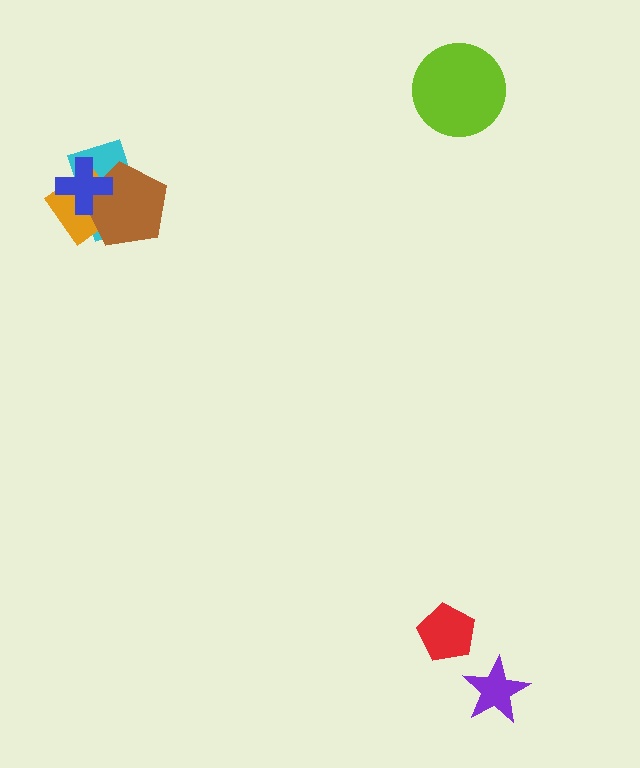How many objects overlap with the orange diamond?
3 objects overlap with the orange diamond.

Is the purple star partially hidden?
No, no other shape covers it.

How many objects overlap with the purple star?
0 objects overlap with the purple star.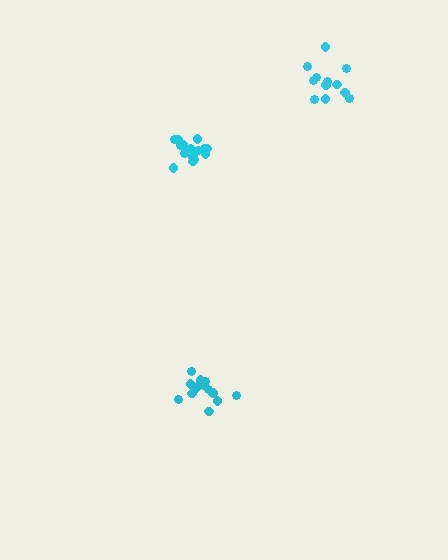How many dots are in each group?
Group 1: 16 dots, Group 2: 14 dots, Group 3: 12 dots (42 total).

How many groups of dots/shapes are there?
There are 3 groups.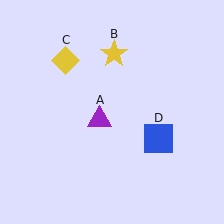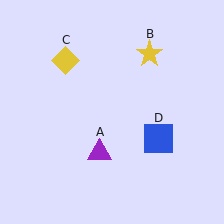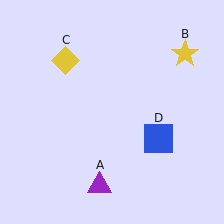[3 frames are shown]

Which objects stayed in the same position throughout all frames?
Yellow diamond (object C) and blue square (object D) remained stationary.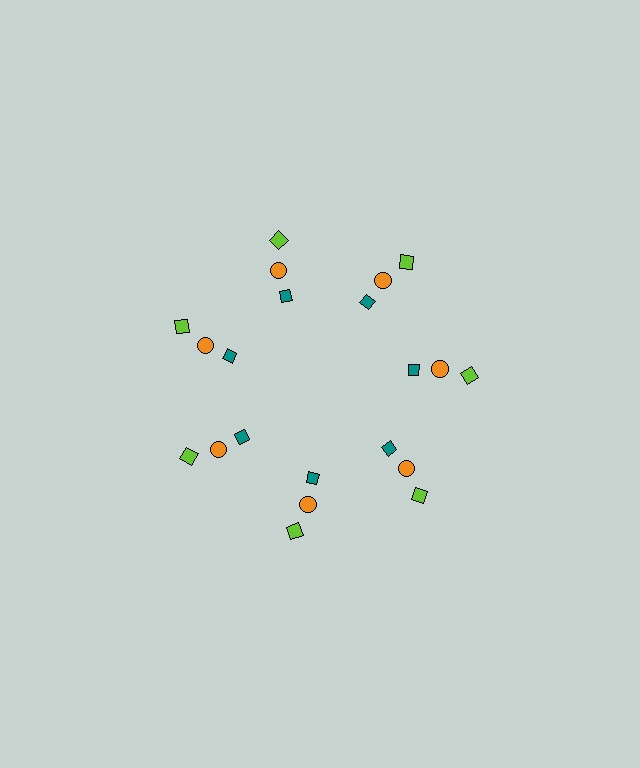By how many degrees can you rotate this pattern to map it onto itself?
The pattern maps onto itself every 51 degrees of rotation.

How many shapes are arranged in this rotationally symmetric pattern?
There are 21 shapes, arranged in 7 groups of 3.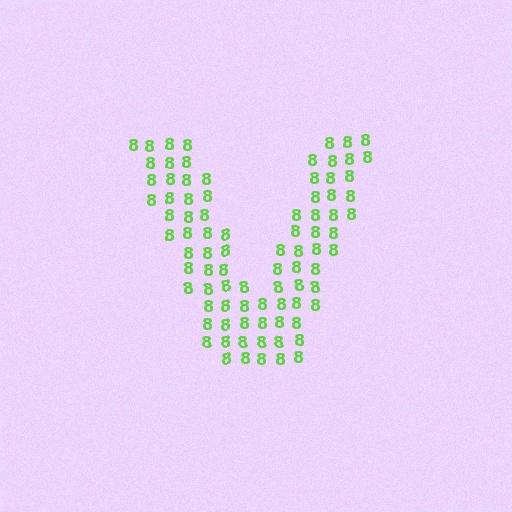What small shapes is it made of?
It is made of small digit 8's.